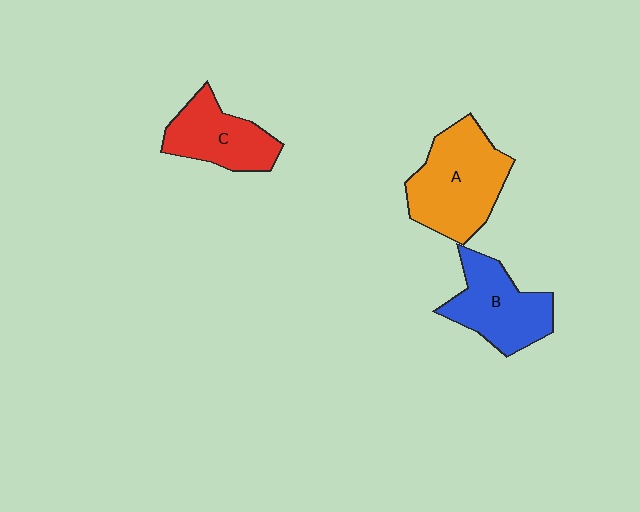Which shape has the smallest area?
Shape C (red).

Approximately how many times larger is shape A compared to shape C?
Approximately 1.4 times.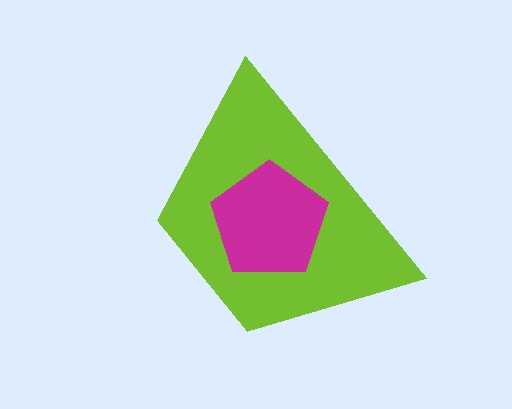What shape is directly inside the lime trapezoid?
The magenta pentagon.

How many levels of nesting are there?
2.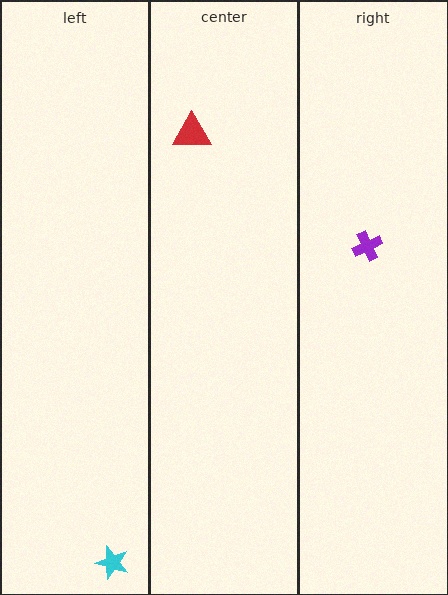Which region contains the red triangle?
The center region.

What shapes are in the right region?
The purple cross.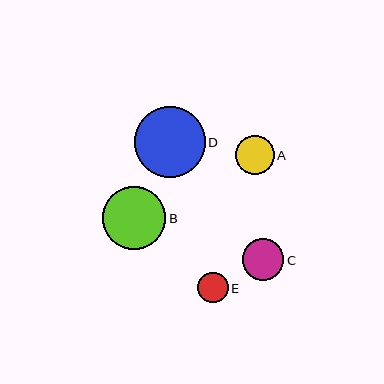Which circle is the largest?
Circle D is the largest with a size of approximately 71 pixels.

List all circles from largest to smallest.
From largest to smallest: D, B, C, A, E.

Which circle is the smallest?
Circle E is the smallest with a size of approximately 30 pixels.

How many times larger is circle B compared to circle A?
Circle B is approximately 1.6 times the size of circle A.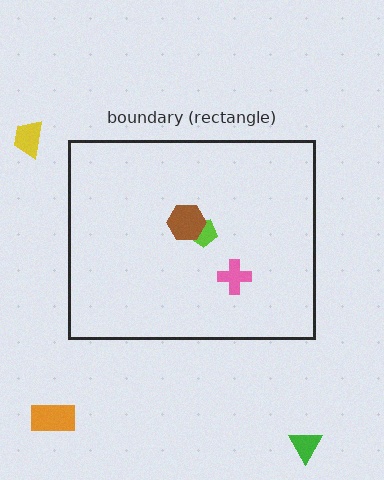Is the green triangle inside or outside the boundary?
Outside.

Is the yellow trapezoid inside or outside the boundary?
Outside.